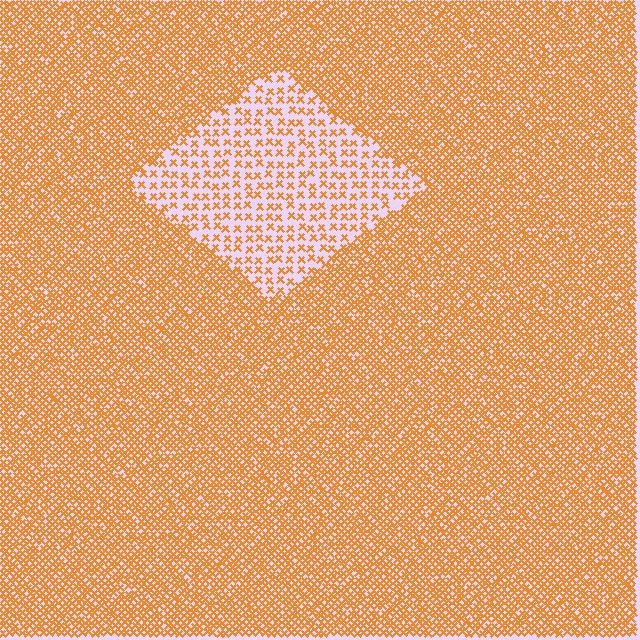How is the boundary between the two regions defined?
The boundary is defined by a change in element density (approximately 2.6x ratio). All elements are the same color, size, and shape.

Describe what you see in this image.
The image contains small orange elements arranged at two different densities. A diamond-shaped region is visible where the elements are less densely packed than the surrounding area.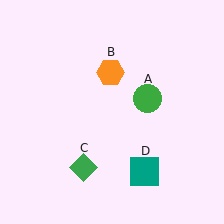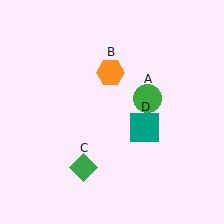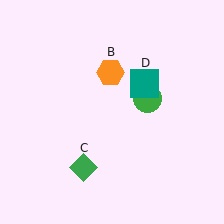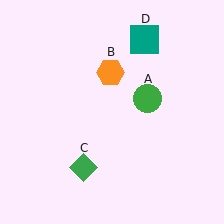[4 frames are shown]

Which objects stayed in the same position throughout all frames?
Green circle (object A) and orange hexagon (object B) and green diamond (object C) remained stationary.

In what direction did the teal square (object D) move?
The teal square (object D) moved up.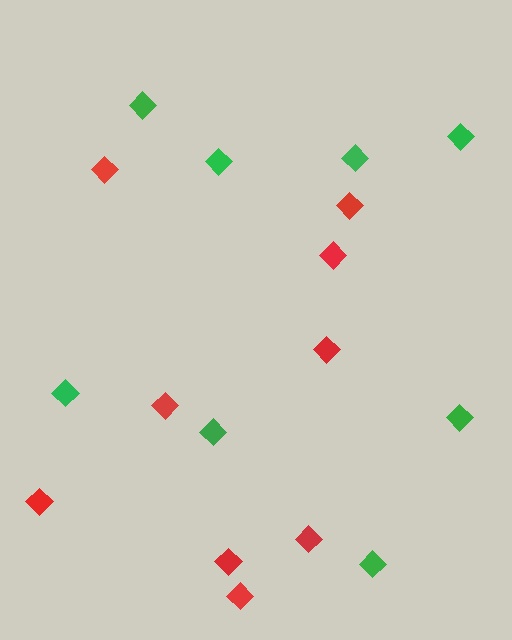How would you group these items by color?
There are 2 groups: one group of red diamonds (9) and one group of green diamonds (8).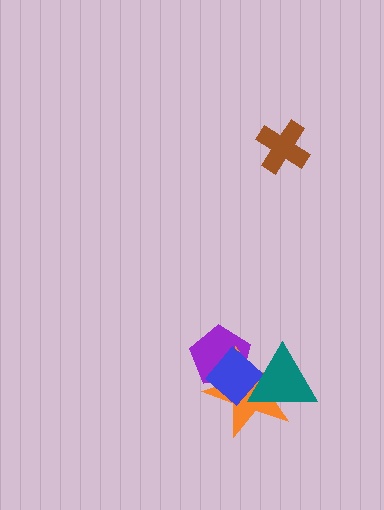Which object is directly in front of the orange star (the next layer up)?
The blue diamond is directly in front of the orange star.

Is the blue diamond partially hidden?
Yes, it is partially covered by another shape.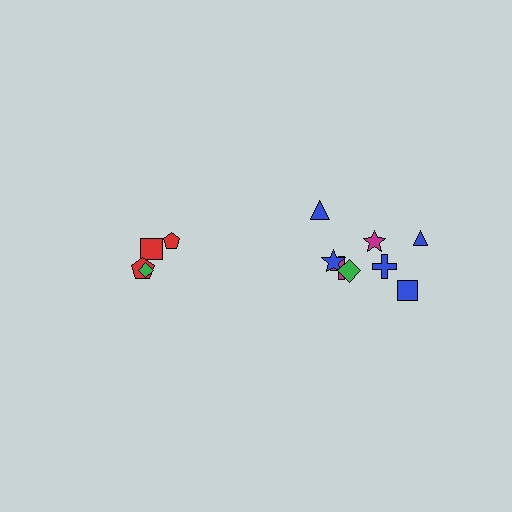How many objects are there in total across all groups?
There are 12 objects.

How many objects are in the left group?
There are 4 objects.